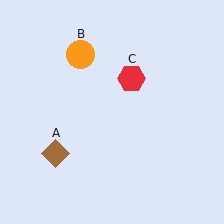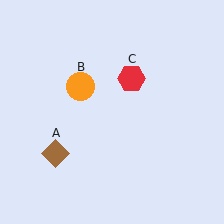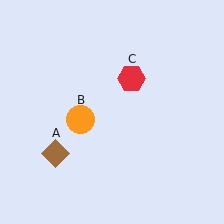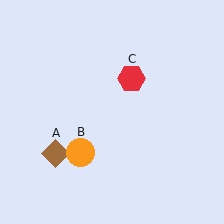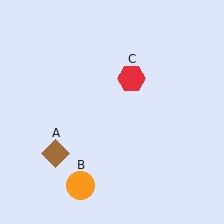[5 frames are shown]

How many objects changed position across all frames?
1 object changed position: orange circle (object B).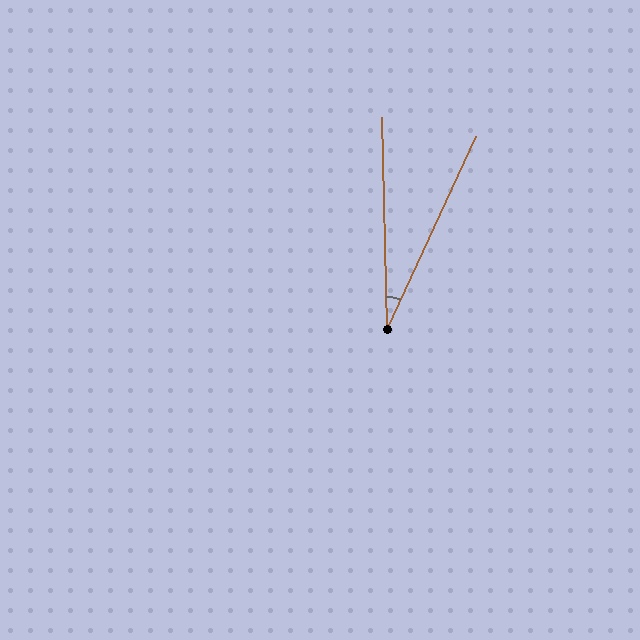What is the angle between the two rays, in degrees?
Approximately 26 degrees.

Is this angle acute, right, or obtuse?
It is acute.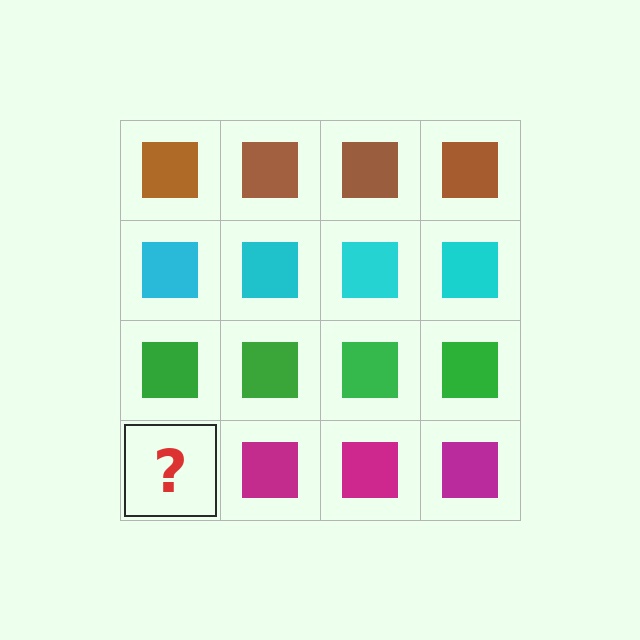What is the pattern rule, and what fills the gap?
The rule is that each row has a consistent color. The gap should be filled with a magenta square.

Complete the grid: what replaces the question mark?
The question mark should be replaced with a magenta square.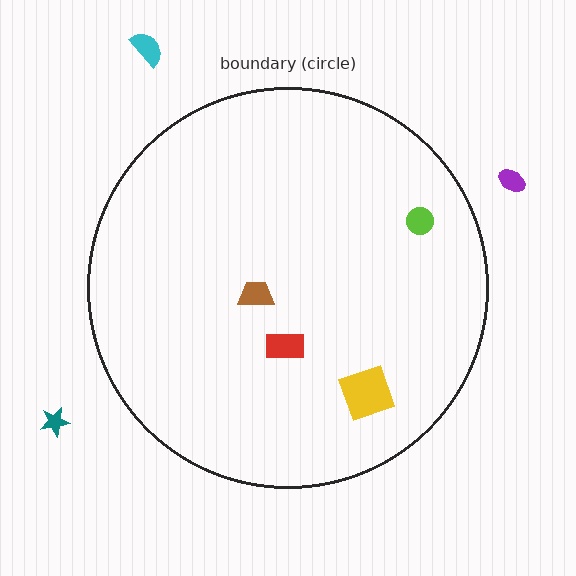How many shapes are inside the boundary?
4 inside, 3 outside.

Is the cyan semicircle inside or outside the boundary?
Outside.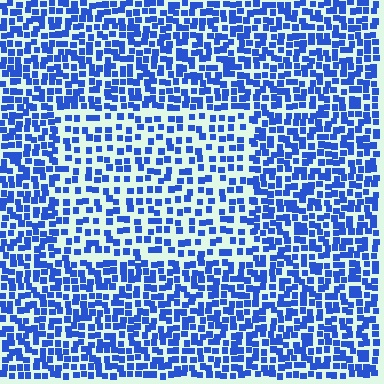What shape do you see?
I see a rectangle.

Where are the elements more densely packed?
The elements are more densely packed outside the rectangle boundary.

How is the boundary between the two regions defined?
The boundary is defined by a change in element density (approximately 1.7x ratio). All elements are the same color, size, and shape.